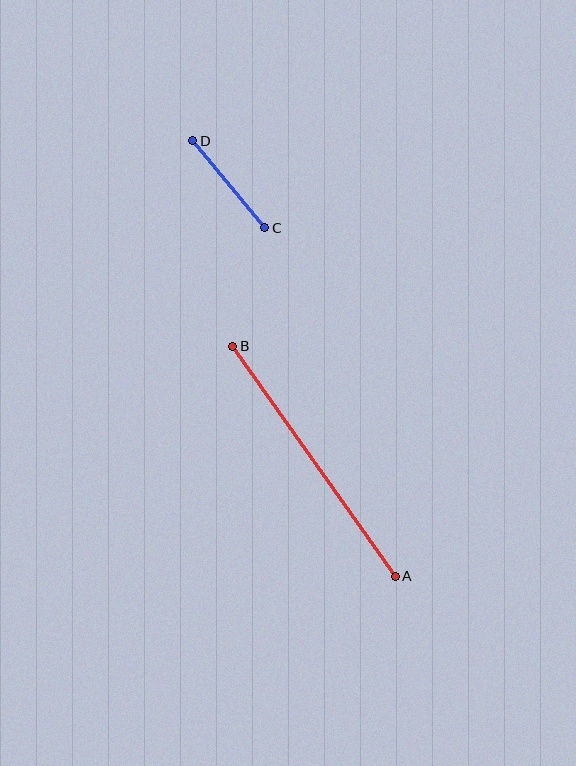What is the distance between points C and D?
The distance is approximately 113 pixels.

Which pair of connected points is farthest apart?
Points A and B are farthest apart.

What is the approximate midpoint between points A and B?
The midpoint is at approximately (314, 461) pixels.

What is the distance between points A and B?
The distance is approximately 281 pixels.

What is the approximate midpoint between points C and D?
The midpoint is at approximately (229, 184) pixels.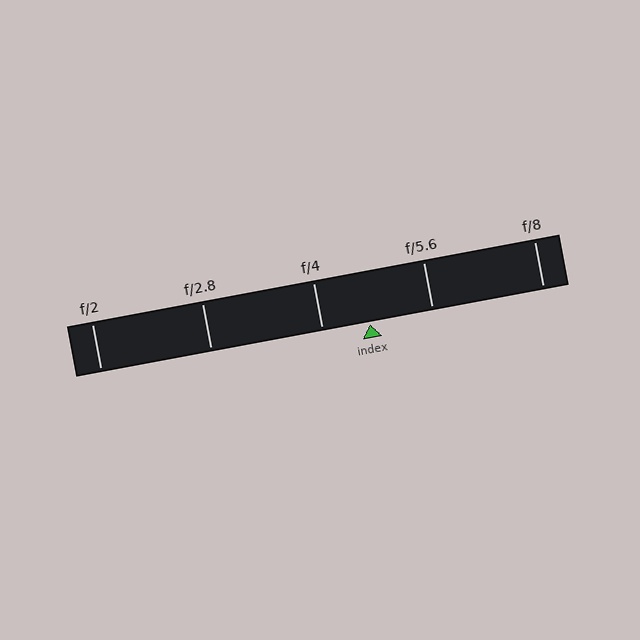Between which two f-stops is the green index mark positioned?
The index mark is between f/4 and f/5.6.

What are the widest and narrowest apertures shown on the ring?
The widest aperture shown is f/2 and the narrowest is f/8.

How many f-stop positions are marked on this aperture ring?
There are 5 f-stop positions marked.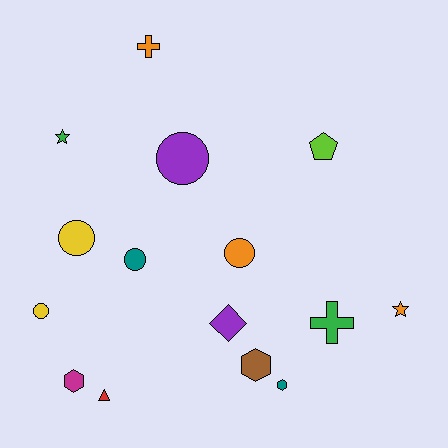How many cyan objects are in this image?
There are no cyan objects.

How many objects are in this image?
There are 15 objects.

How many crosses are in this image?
There are 2 crosses.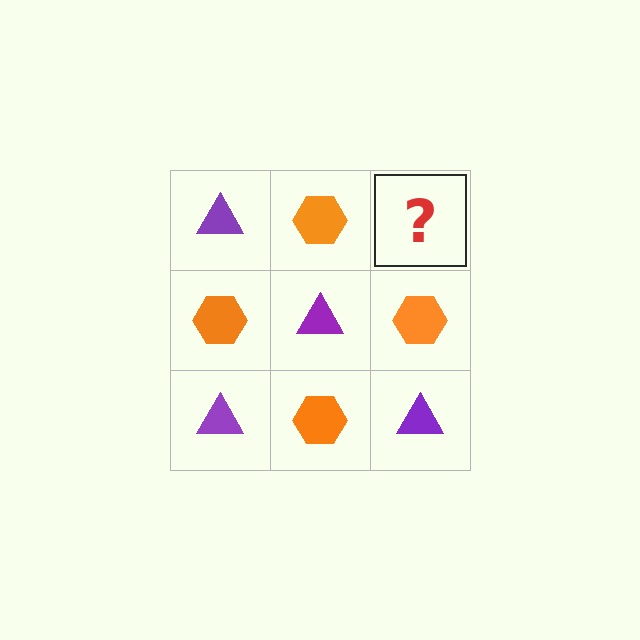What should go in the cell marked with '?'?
The missing cell should contain a purple triangle.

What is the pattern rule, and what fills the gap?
The rule is that it alternates purple triangle and orange hexagon in a checkerboard pattern. The gap should be filled with a purple triangle.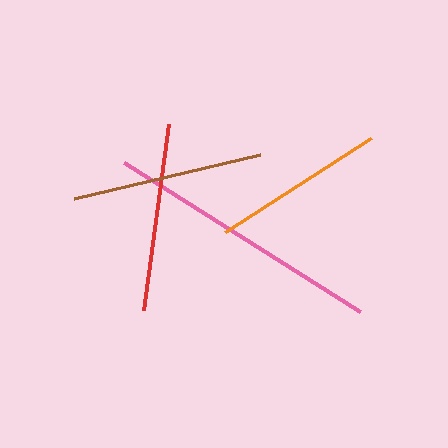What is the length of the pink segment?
The pink segment is approximately 279 pixels long.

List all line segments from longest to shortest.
From longest to shortest: pink, brown, red, orange.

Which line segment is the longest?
The pink line is the longest at approximately 279 pixels.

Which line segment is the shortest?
The orange line is the shortest at approximately 173 pixels.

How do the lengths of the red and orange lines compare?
The red and orange lines are approximately the same length.